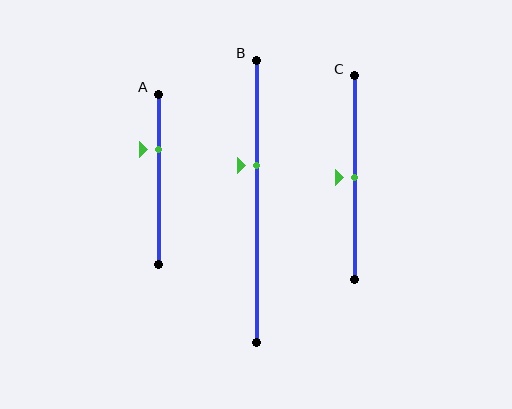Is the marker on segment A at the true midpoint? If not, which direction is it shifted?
No, the marker on segment A is shifted upward by about 18% of the segment length.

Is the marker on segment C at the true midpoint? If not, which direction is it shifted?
Yes, the marker on segment C is at the true midpoint.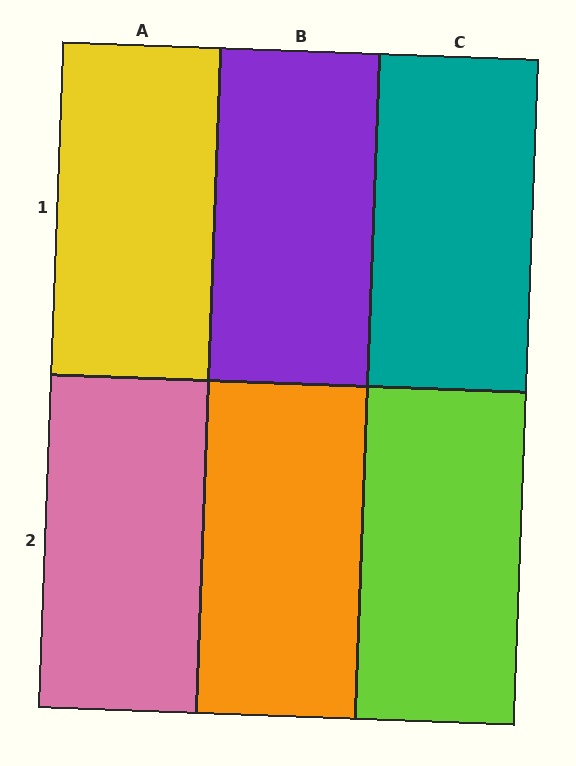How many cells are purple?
1 cell is purple.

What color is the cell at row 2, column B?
Orange.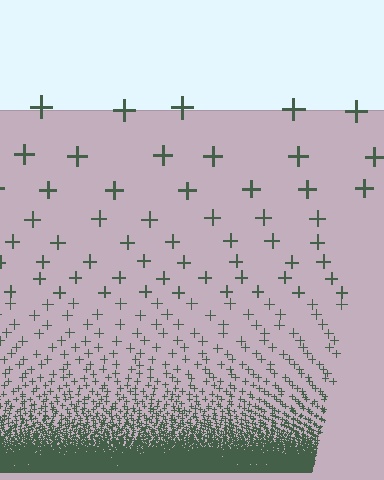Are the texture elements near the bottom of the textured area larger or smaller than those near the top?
Smaller. The gradient is inverted — elements near the bottom are smaller and denser.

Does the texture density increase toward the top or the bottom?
Density increases toward the bottom.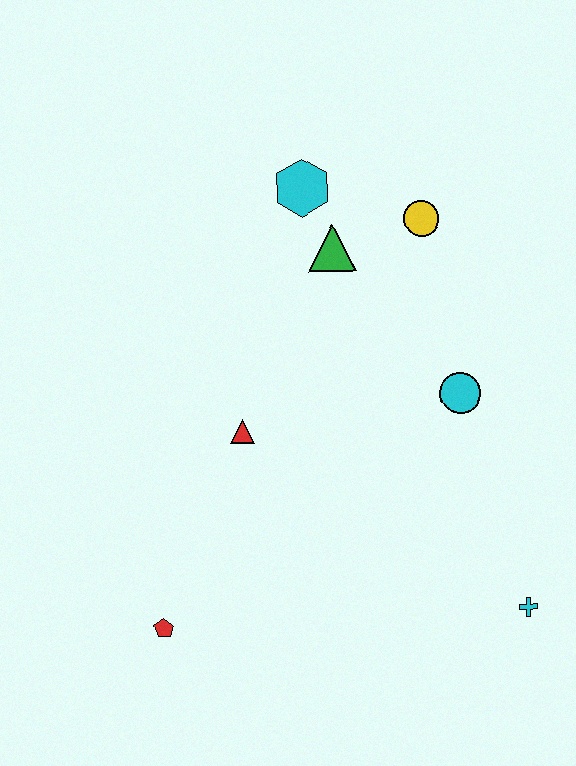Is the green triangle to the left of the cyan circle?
Yes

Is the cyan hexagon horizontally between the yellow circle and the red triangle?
Yes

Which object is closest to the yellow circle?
The green triangle is closest to the yellow circle.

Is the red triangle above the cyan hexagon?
No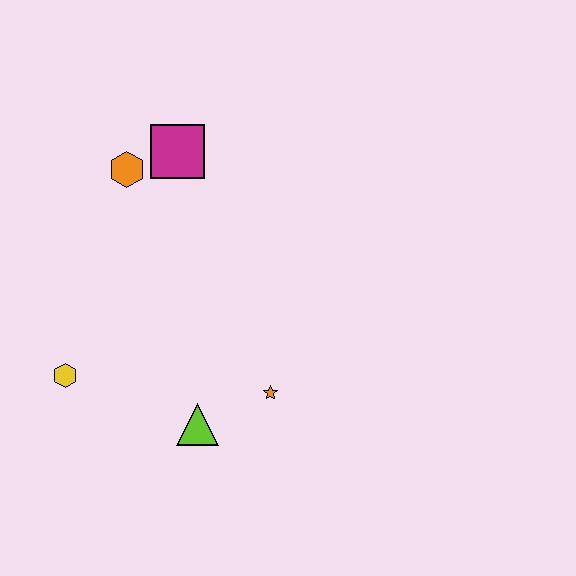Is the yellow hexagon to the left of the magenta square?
Yes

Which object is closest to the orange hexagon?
The magenta square is closest to the orange hexagon.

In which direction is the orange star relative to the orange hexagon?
The orange star is below the orange hexagon.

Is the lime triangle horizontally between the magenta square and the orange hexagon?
No